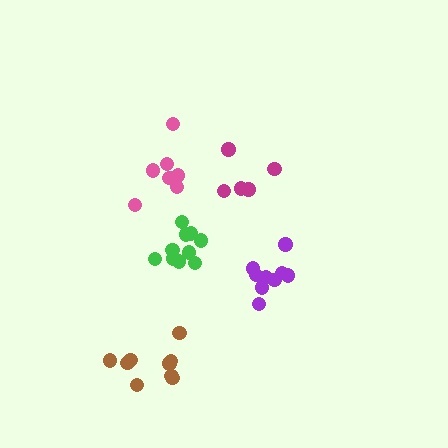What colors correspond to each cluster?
The clusters are colored: green, pink, purple, brown, magenta.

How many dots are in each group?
Group 1: 10 dots, Group 2: 7 dots, Group 3: 9 dots, Group 4: 9 dots, Group 5: 5 dots (40 total).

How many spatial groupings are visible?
There are 5 spatial groupings.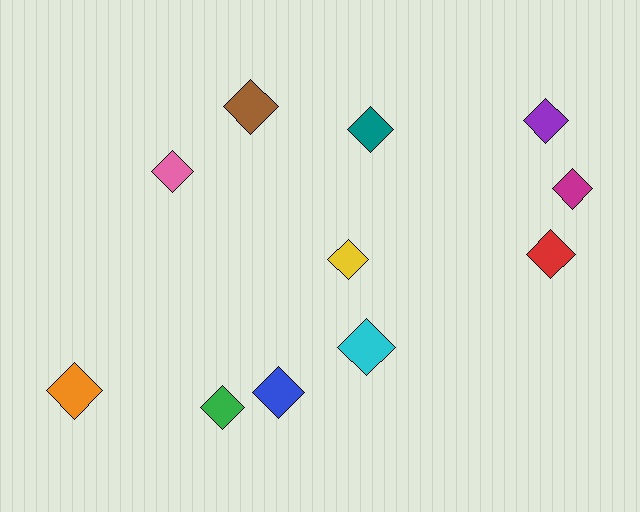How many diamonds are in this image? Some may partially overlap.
There are 11 diamonds.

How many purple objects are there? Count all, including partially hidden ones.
There is 1 purple object.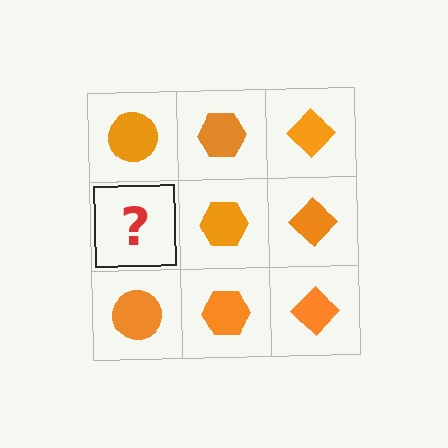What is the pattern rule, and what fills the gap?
The rule is that each column has a consistent shape. The gap should be filled with an orange circle.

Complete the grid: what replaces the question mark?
The question mark should be replaced with an orange circle.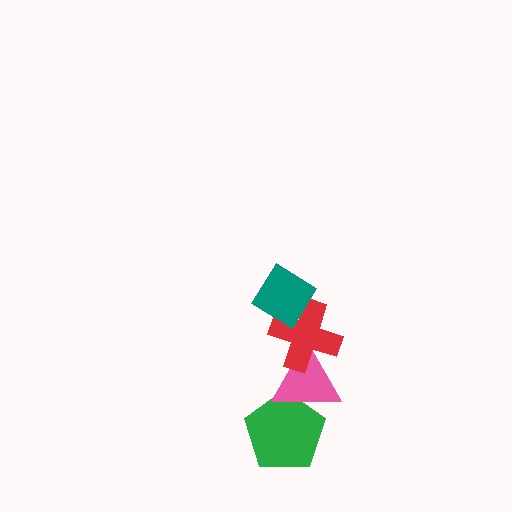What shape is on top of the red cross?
The teal diamond is on top of the red cross.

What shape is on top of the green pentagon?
The pink triangle is on top of the green pentagon.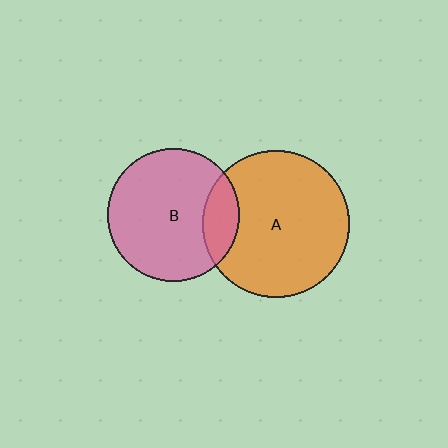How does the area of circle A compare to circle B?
Approximately 1.2 times.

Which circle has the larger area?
Circle A (orange).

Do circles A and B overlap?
Yes.